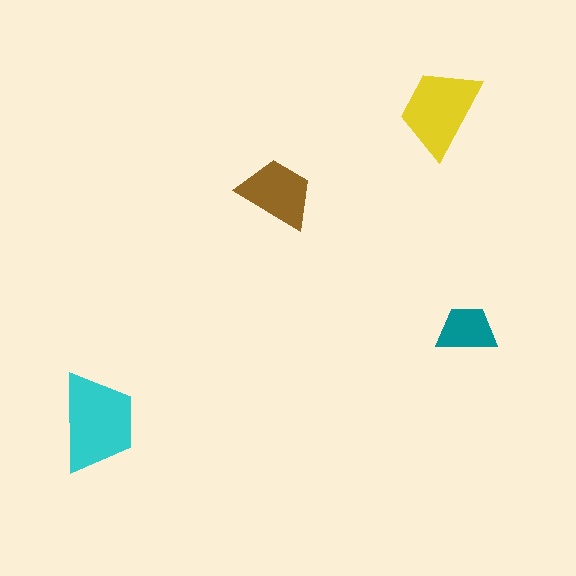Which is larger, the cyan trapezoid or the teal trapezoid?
The cyan one.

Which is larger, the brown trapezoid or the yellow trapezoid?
The yellow one.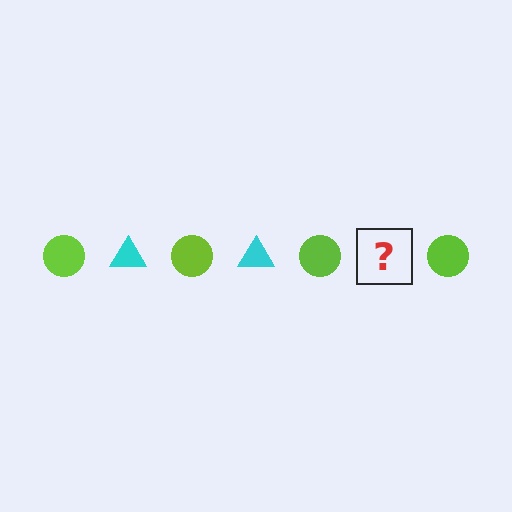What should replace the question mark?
The question mark should be replaced with a cyan triangle.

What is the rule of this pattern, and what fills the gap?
The rule is that the pattern alternates between lime circle and cyan triangle. The gap should be filled with a cyan triangle.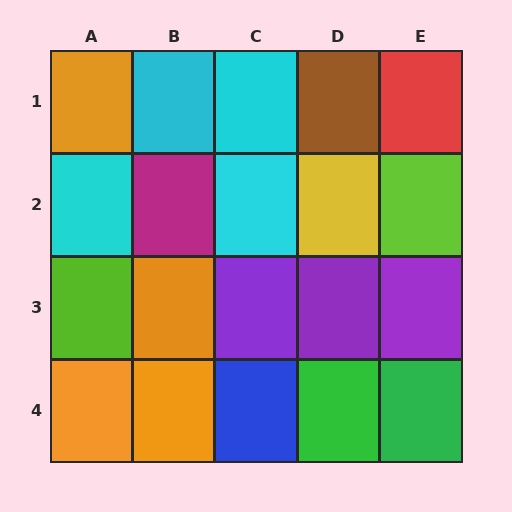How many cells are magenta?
1 cell is magenta.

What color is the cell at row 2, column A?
Cyan.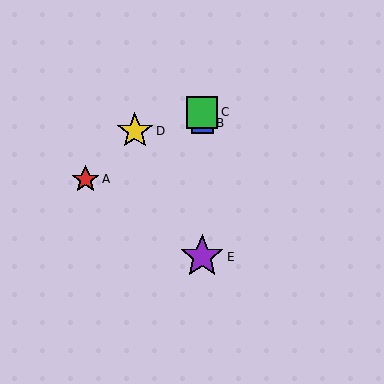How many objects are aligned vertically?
3 objects (B, C, E) are aligned vertically.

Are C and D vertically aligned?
No, C is at x≈202 and D is at x≈135.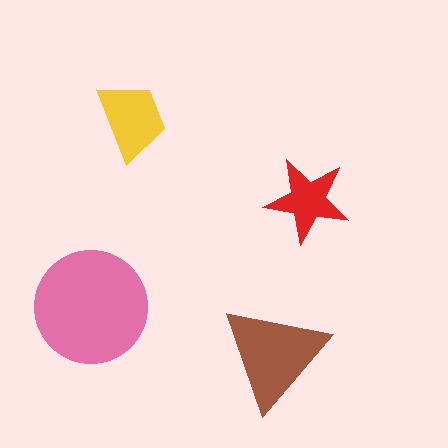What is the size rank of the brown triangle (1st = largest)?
2nd.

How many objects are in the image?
There are 4 objects in the image.